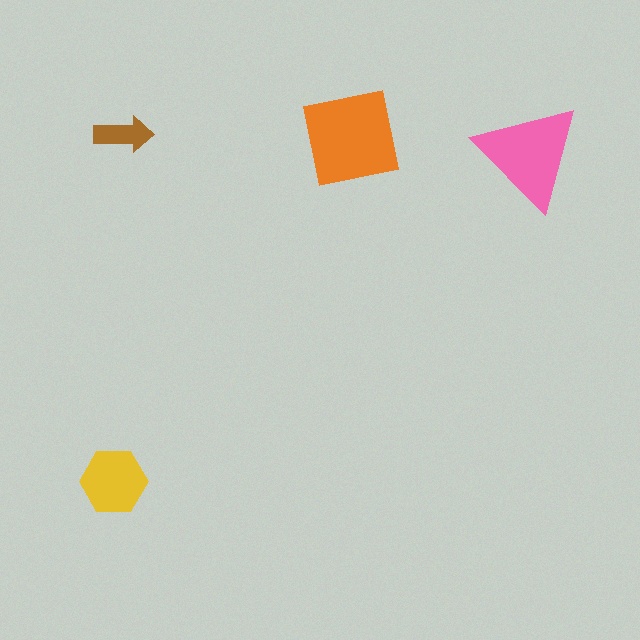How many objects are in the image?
There are 4 objects in the image.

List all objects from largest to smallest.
The orange square, the pink triangle, the yellow hexagon, the brown arrow.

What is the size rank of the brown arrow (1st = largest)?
4th.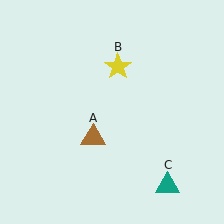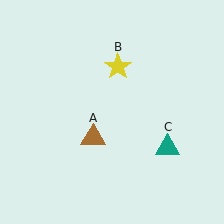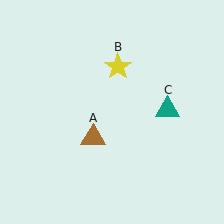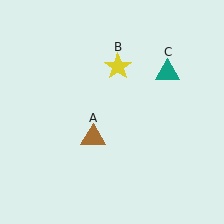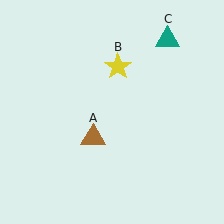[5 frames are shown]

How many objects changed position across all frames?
1 object changed position: teal triangle (object C).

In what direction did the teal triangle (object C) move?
The teal triangle (object C) moved up.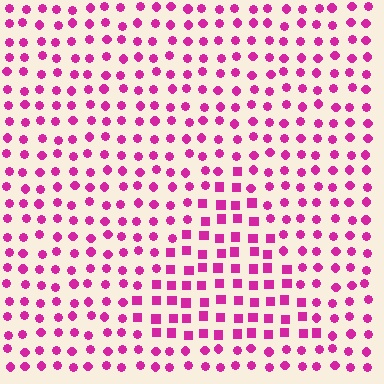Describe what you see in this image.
The image is filled with small magenta elements arranged in a uniform grid. A triangle-shaped region contains squares, while the surrounding area contains circles. The boundary is defined purely by the change in element shape.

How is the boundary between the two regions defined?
The boundary is defined by a change in element shape: squares inside vs. circles outside. All elements share the same color and spacing.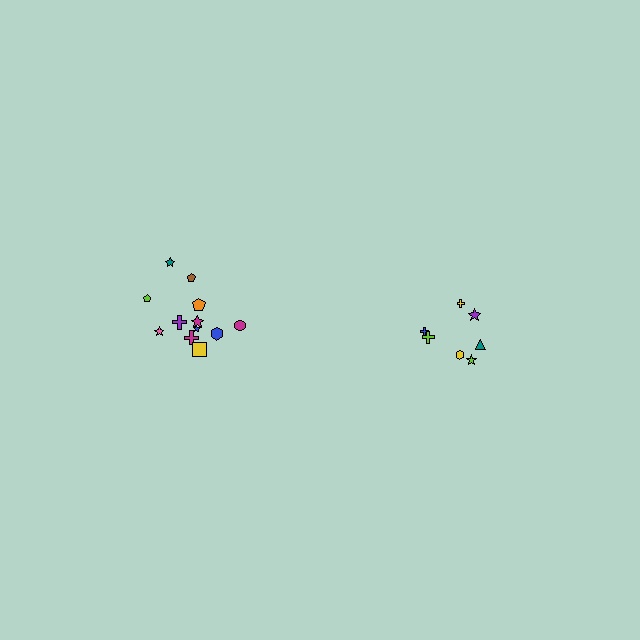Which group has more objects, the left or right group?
The left group.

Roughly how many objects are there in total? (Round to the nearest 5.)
Roughly 20 objects in total.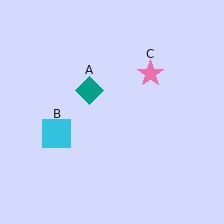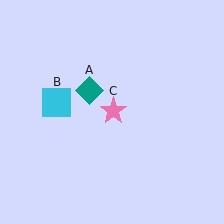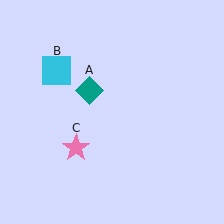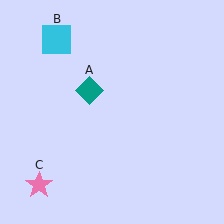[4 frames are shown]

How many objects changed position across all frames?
2 objects changed position: cyan square (object B), pink star (object C).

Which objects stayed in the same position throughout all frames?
Teal diamond (object A) remained stationary.